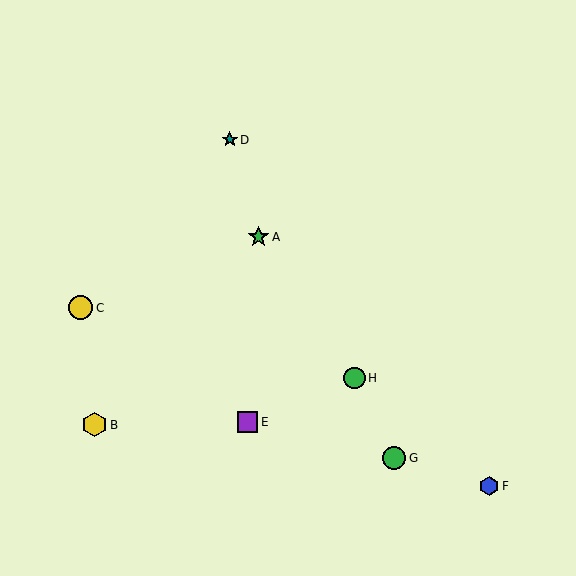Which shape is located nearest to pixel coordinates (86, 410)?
The yellow hexagon (labeled B) at (95, 425) is nearest to that location.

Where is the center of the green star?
The center of the green star is at (259, 237).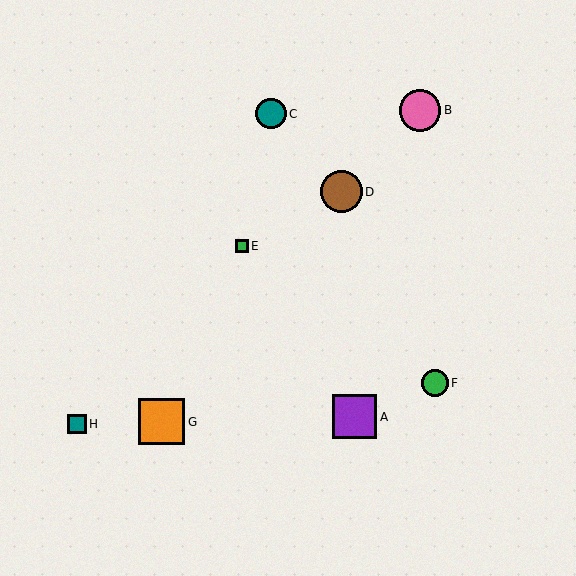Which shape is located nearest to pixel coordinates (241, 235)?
The green square (labeled E) at (242, 246) is nearest to that location.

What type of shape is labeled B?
Shape B is a pink circle.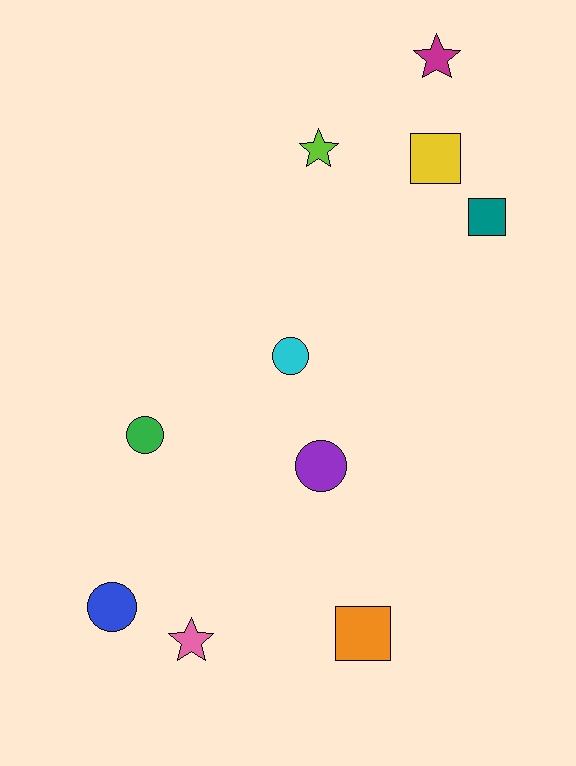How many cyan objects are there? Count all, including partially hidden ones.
There is 1 cyan object.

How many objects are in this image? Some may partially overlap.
There are 10 objects.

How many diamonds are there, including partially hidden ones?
There are no diamonds.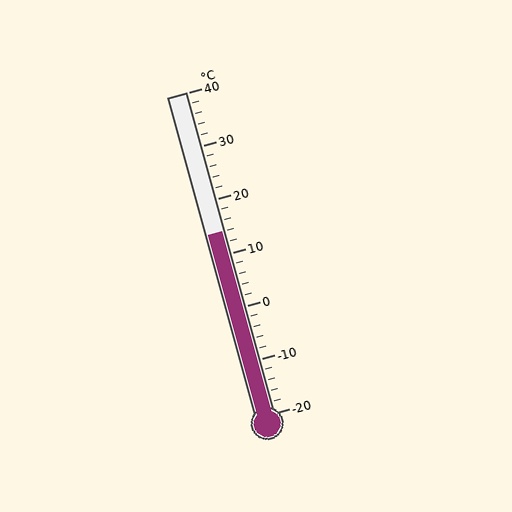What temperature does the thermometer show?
The thermometer shows approximately 14°C.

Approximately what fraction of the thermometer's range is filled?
The thermometer is filled to approximately 55% of its range.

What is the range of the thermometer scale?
The thermometer scale ranges from -20°C to 40°C.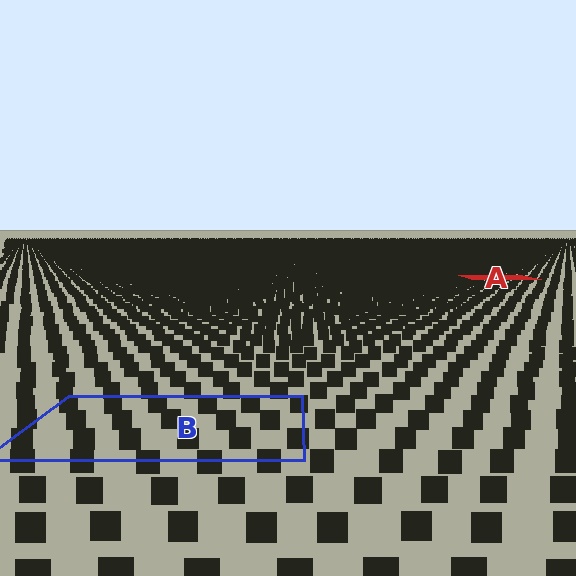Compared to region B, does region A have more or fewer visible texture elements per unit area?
Region A has more texture elements per unit area — they are packed more densely because it is farther away.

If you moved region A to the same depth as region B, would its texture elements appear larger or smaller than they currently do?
They would appear larger. At a closer depth, the same texture elements are projected at a bigger on-screen size.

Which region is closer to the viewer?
Region B is closer. The texture elements there are larger and more spread out.